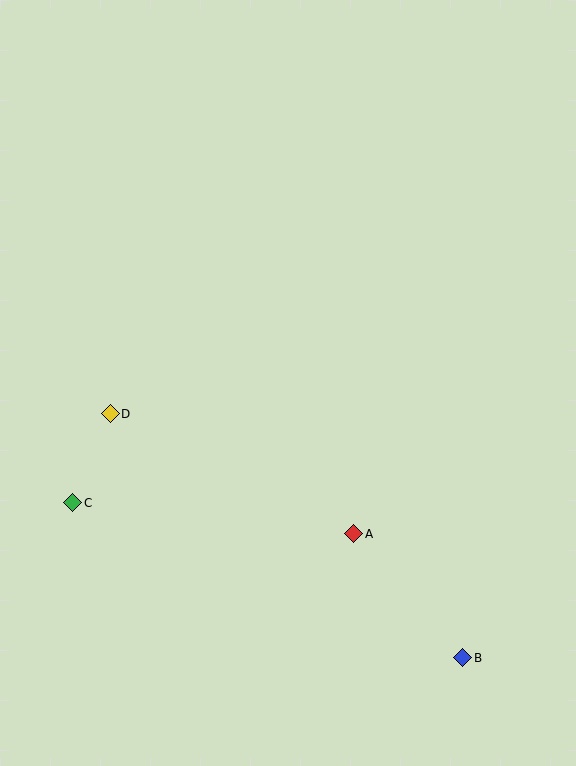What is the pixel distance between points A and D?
The distance between A and D is 271 pixels.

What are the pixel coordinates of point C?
Point C is at (73, 503).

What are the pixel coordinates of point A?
Point A is at (354, 534).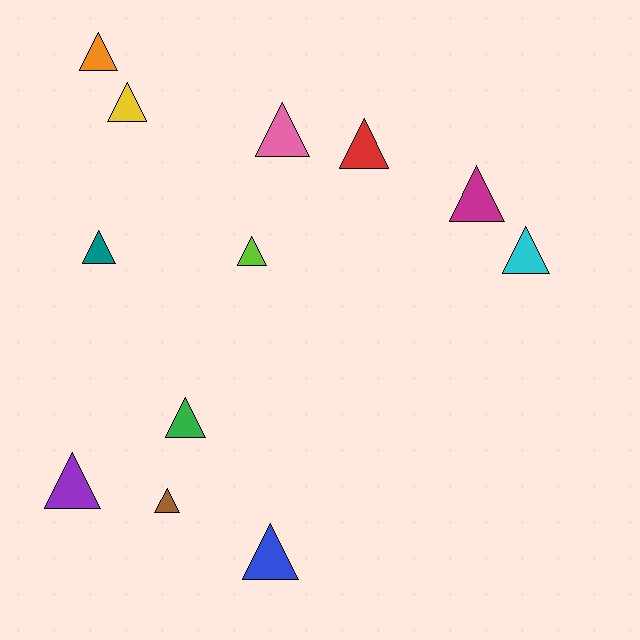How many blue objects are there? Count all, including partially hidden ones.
There is 1 blue object.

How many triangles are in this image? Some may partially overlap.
There are 12 triangles.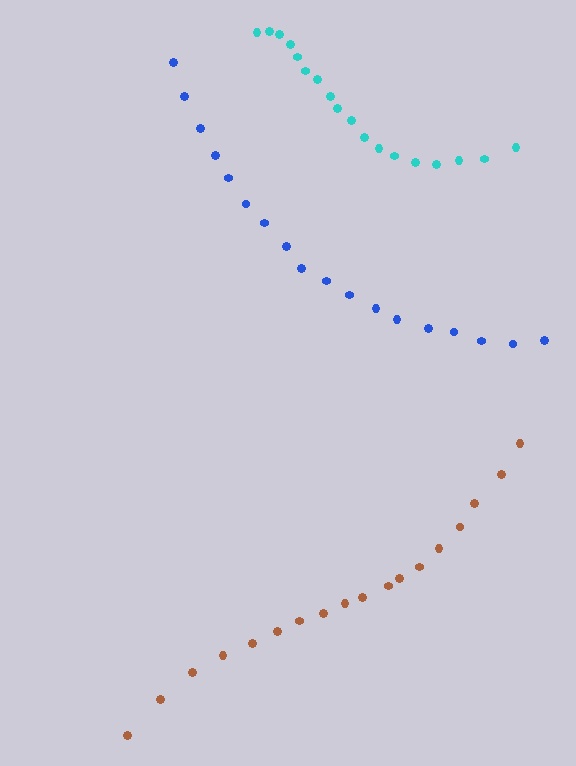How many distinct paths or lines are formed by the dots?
There are 3 distinct paths.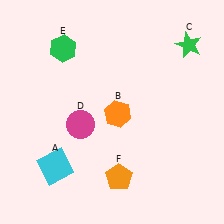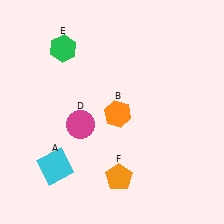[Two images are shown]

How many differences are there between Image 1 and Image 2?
There is 1 difference between the two images.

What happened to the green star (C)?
The green star (C) was removed in Image 2. It was in the top-right area of Image 1.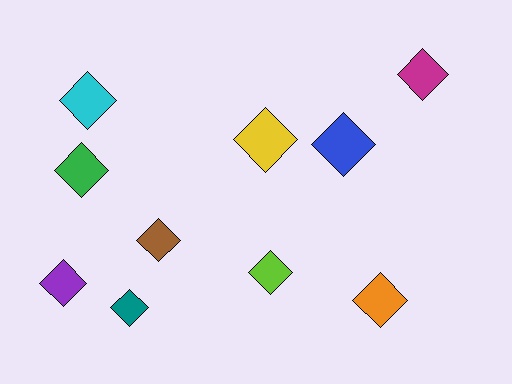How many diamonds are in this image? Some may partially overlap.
There are 10 diamonds.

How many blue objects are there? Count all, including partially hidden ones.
There is 1 blue object.